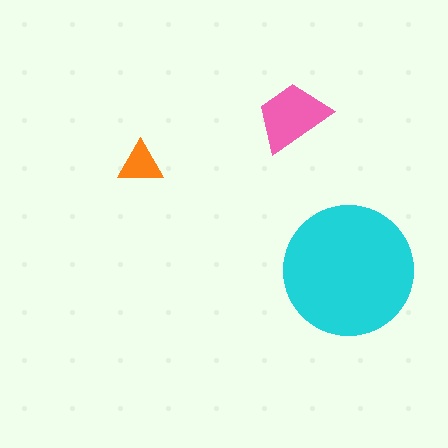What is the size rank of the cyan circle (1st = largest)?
1st.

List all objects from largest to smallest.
The cyan circle, the pink trapezoid, the orange triangle.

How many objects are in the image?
There are 3 objects in the image.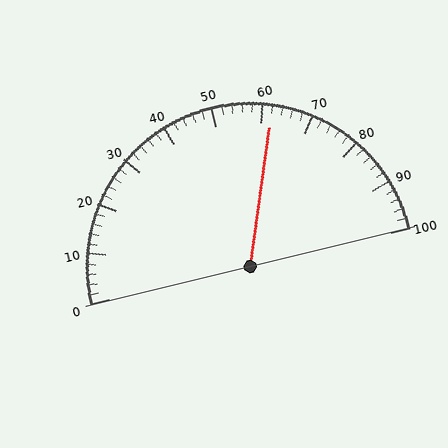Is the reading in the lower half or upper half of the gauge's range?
The reading is in the upper half of the range (0 to 100).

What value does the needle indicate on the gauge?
The needle indicates approximately 62.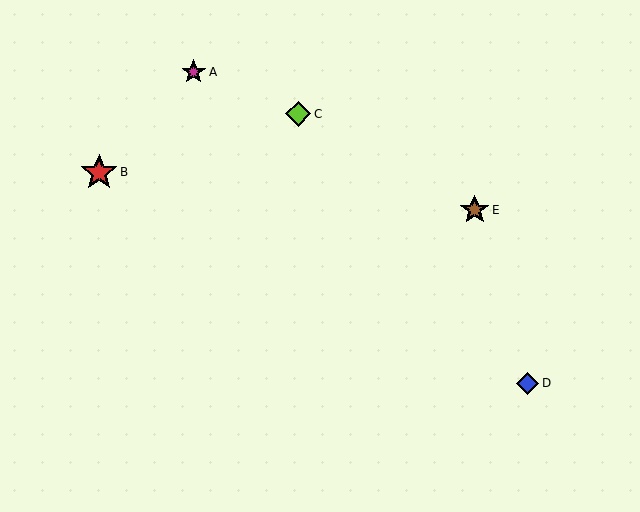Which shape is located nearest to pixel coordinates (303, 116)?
The lime diamond (labeled C) at (298, 114) is nearest to that location.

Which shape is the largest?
The red star (labeled B) is the largest.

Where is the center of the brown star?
The center of the brown star is at (475, 210).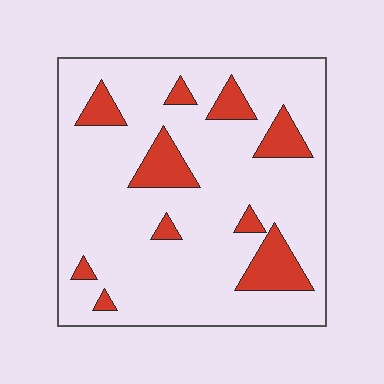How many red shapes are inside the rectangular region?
10.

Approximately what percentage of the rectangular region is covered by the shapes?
Approximately 15%.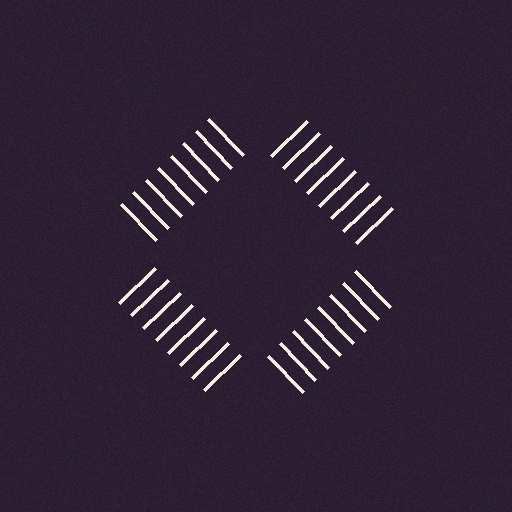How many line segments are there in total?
32 — 8 along each of the 4 edges.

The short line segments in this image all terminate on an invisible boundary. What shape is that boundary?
An illusory square — the line segments terminate on its edges but no continuous stroke is drawn.